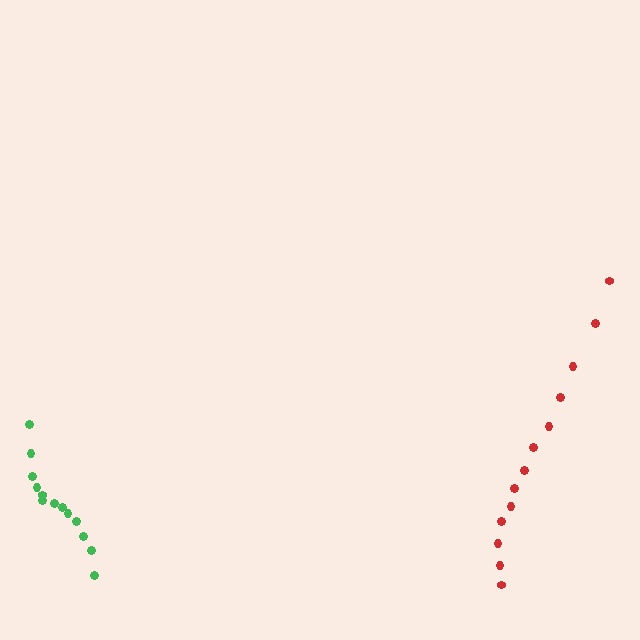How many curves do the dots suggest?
There are 2 distinct paths.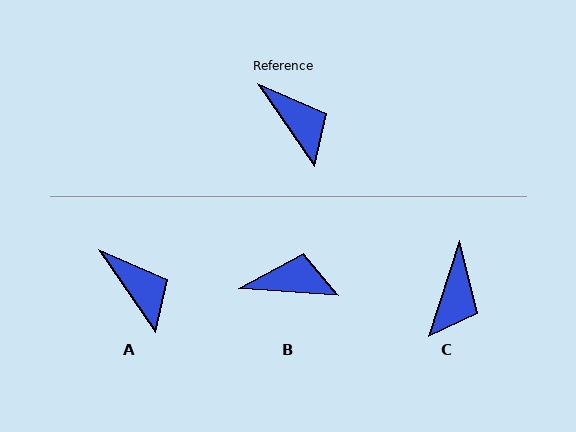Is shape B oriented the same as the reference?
No, it is off by about 52 degrees.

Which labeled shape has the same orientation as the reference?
A.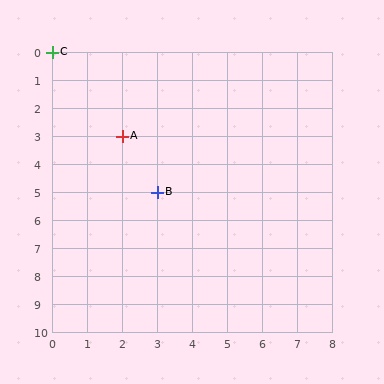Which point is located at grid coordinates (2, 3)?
Point A is at (2, 3).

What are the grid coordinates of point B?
Point B is at grid coordinates (3, 5).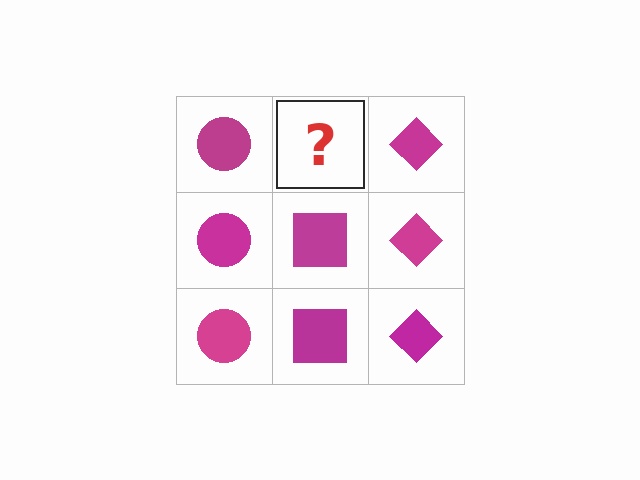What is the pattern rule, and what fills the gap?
The rule is that each column has a consistent shape. The gap should be filled with a magenta square.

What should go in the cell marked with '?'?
The missing cell should contain a magenta square.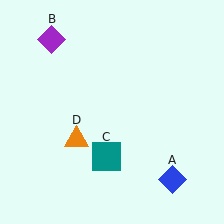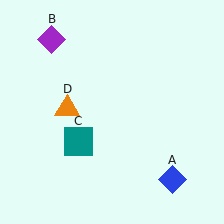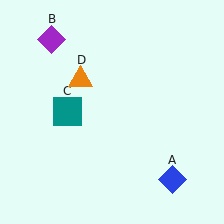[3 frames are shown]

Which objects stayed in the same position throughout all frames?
Blue diamond (object A) and purple diamond (object B) remained stationary.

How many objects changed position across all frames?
2 objects changed position: teal square (object C), orange triangle (object D).